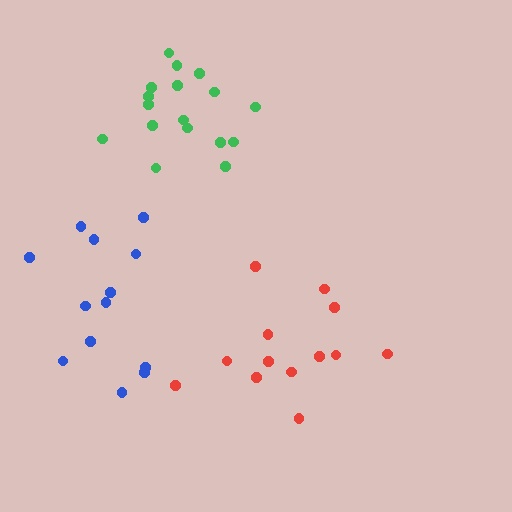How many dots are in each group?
Group 1: 17 dots, Group 2: 13 dots, Group 3: 13 dots (43 total).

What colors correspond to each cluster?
The clusters are colored: green, red, blue.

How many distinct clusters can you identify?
There are 3 distinct clusters.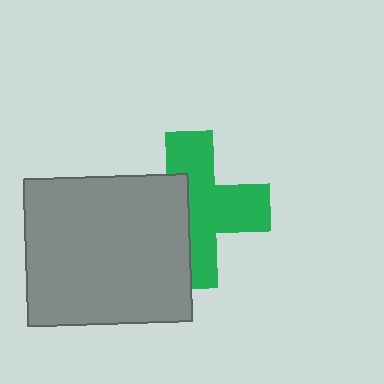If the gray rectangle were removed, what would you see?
You would see the complete green cross.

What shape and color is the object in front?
The object in front is a gray rectangle.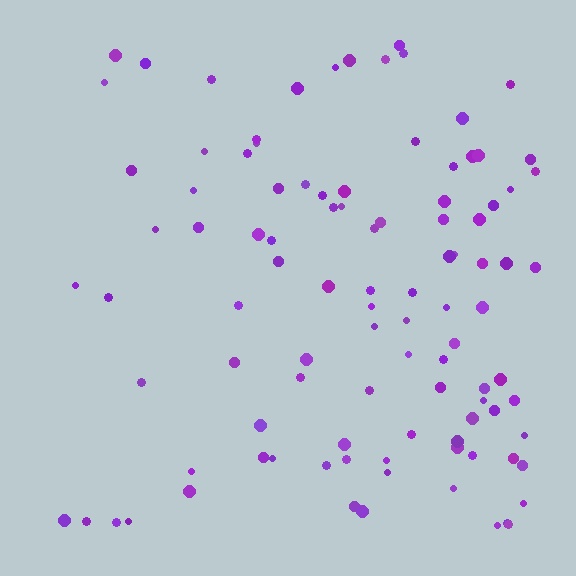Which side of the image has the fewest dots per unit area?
The left.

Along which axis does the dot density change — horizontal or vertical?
Horizontal.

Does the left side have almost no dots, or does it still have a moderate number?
Still a moderate number, just noticeably fewer than the right.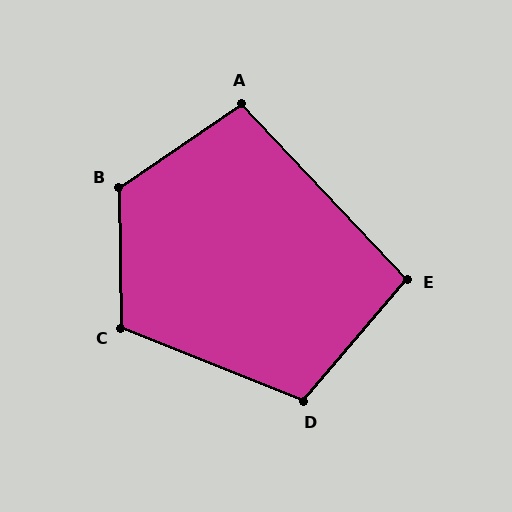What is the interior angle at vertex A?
Approximately 99 degrees (obtuse).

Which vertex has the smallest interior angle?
E, at approximately 96 degrees.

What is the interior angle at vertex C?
Approximately 113 degrees (obtuse).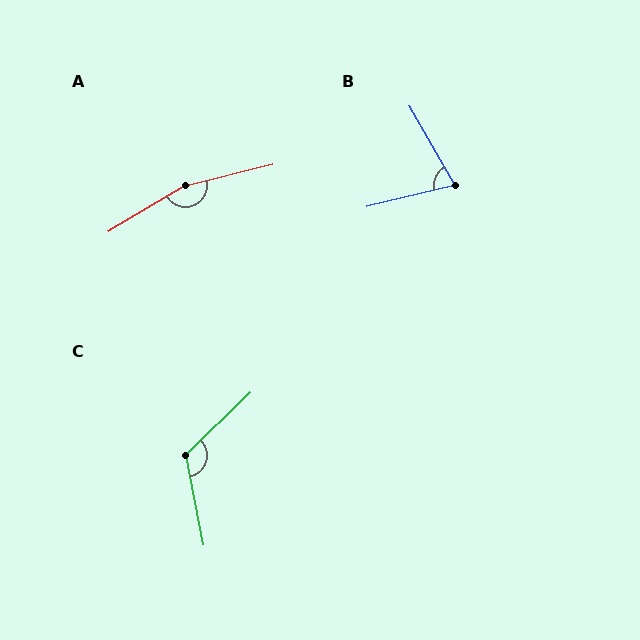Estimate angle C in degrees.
Approximately 123 degrees.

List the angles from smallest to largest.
B (74°), C (123°), A (162°).